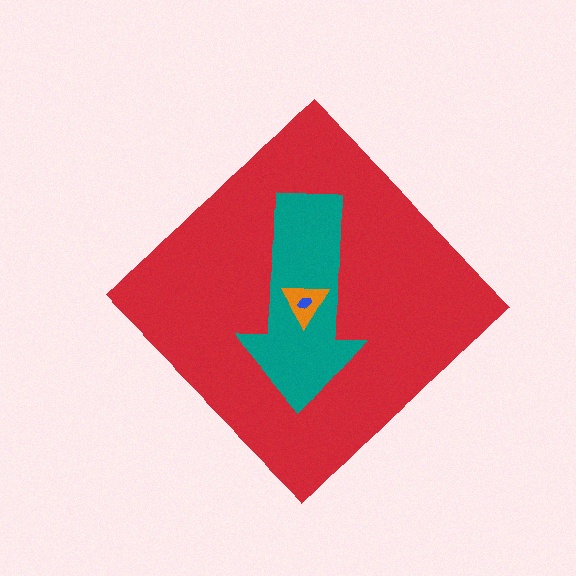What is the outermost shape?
The red diamond.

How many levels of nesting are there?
4.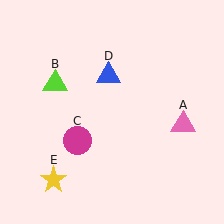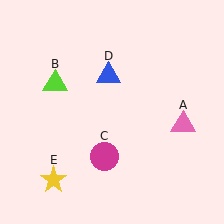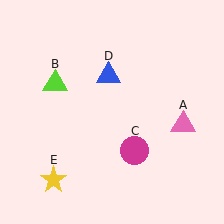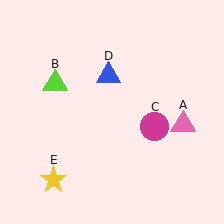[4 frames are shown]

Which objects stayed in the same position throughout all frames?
Pink triangle (object A) and lime triangle (object B) and blue triangle (object D) and yellow star (object E) remained stationary.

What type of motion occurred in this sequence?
The magenta circle (object C) rotated counterclockwise around the center of the scene.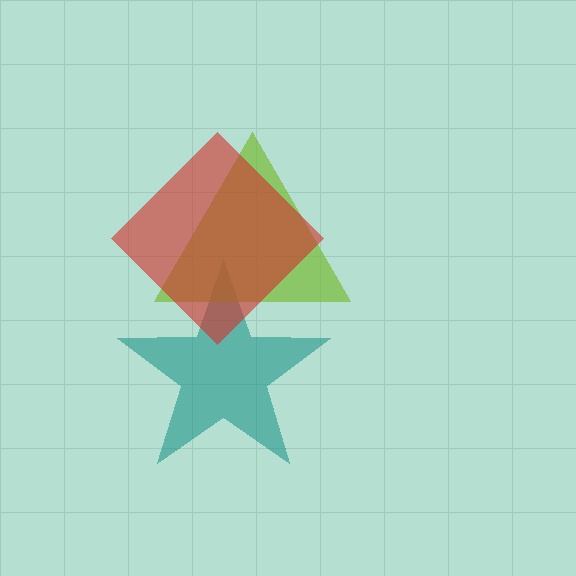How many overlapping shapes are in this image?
There are 3 overlapping shapes in the image.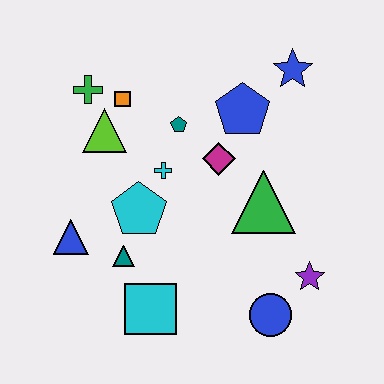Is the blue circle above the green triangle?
No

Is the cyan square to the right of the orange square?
Yes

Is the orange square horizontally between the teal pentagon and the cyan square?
No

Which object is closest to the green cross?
The orange square is closest to the green cross.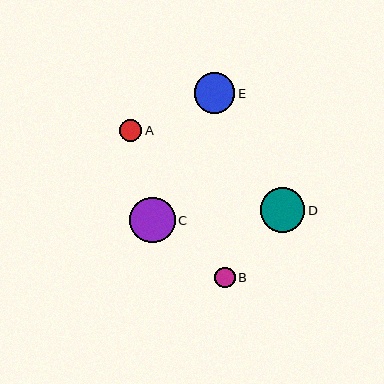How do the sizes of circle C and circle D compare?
Circle C and circle D are approximately the same size.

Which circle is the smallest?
Circle B is the smallest with a size of approximately 20 pixels.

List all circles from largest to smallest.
From largest to smallest: C, D, E, A, B.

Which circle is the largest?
Circle C is the largest with a size of approximately 45 pixels.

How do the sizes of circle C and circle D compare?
Circle C and circle D are approximately the same size.